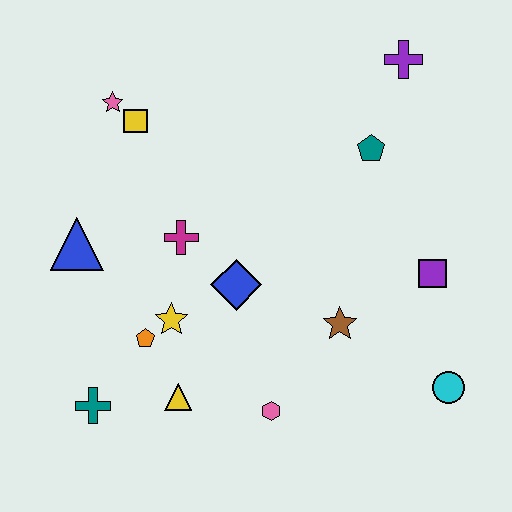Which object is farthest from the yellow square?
The cyan circle is farthest from the yellow square.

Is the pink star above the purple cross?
No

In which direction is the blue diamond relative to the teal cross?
The blue diamond is to the right of the teal cross.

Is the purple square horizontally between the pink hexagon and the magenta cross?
No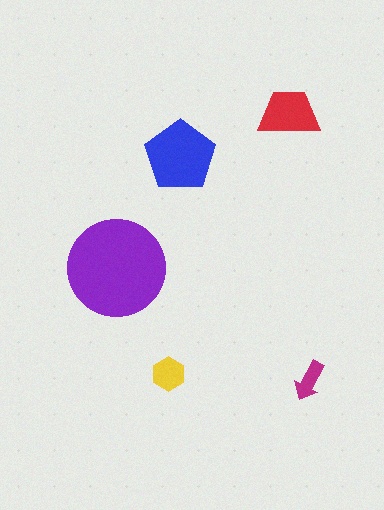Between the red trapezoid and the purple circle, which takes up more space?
The purple circle.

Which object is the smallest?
The magenta arrow.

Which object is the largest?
The purple circle.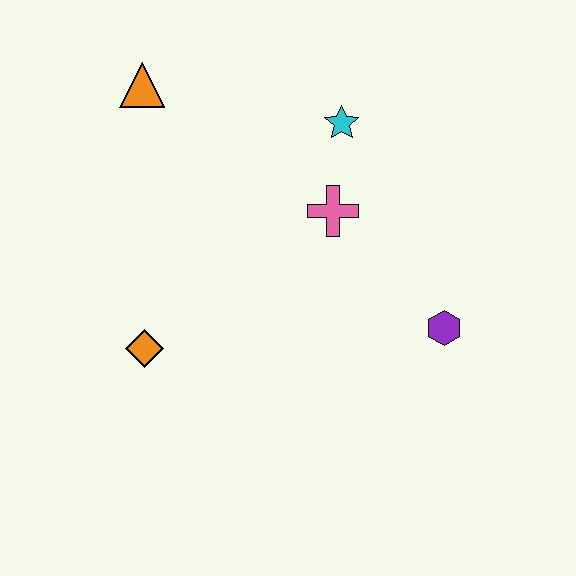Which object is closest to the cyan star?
The pink cross is closest to the cyan star.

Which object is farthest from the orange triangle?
The purple hexagon is farthest from the orange triangle.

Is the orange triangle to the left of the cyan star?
Yes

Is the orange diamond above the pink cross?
No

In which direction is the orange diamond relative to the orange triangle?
The orange diamond is below the orange triangle.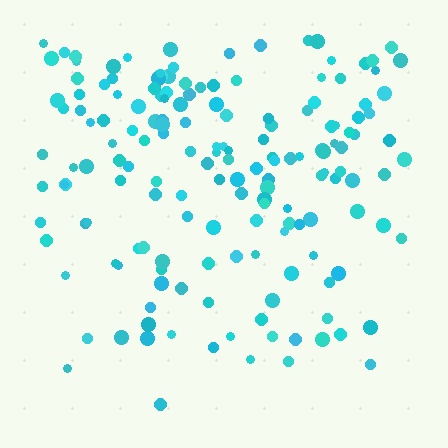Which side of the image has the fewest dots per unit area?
The bottom.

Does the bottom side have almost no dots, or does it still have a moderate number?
Still a moderate number, just noticeably fewer than the top.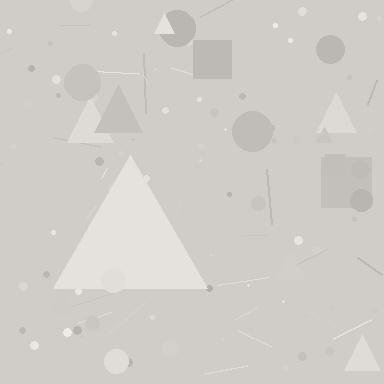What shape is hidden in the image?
A triangle is hidden in the image.